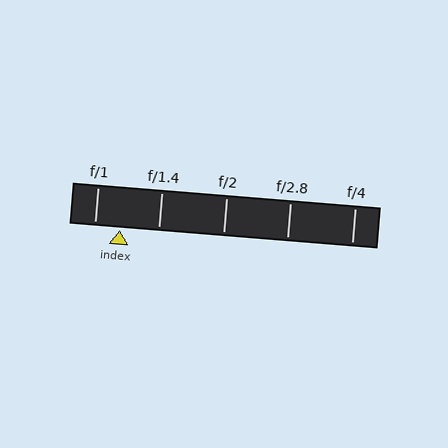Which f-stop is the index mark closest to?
The index mark is closest to f/1.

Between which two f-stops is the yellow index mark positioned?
The index mark is between f/1 and f/1.4.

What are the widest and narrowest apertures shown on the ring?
The widest aperture shown is f/1 and the narrowest is f/4.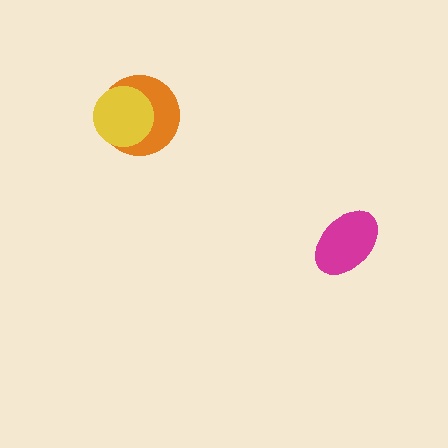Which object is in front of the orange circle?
The yellow circle is in front of the orange circle.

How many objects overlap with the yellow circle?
1 object overlaps with the yellow circle.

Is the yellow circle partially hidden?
No, no other shape covers it.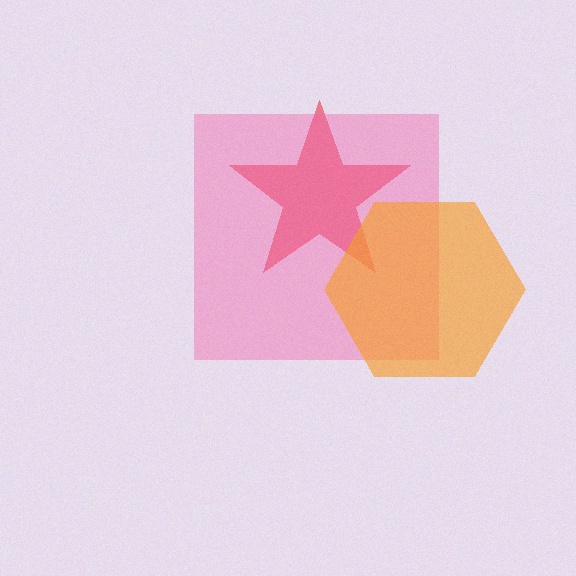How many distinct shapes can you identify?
There are 3 distinct shapes: a red star, a pink square, an orange hexagon.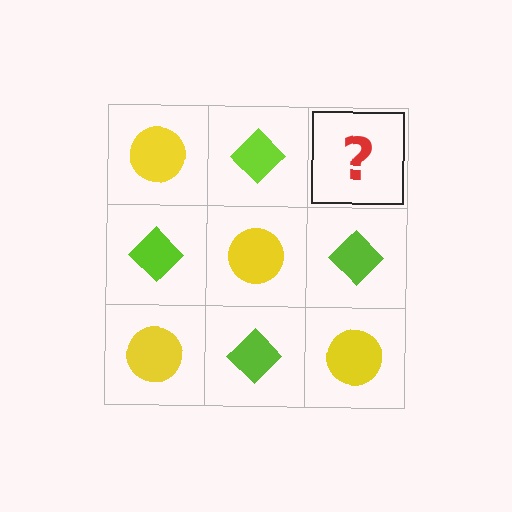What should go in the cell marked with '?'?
The missing cell should contain a yellow circle.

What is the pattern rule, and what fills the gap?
The rule is that it alternates yellow circle and lime diamond in a checkerboard pattern. The gap should be filled with a yellow circle.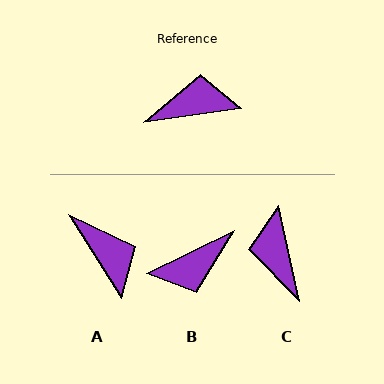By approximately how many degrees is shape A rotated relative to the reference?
Approximately 66 degrees clockwise.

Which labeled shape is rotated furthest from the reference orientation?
B, about 162 degrees away.